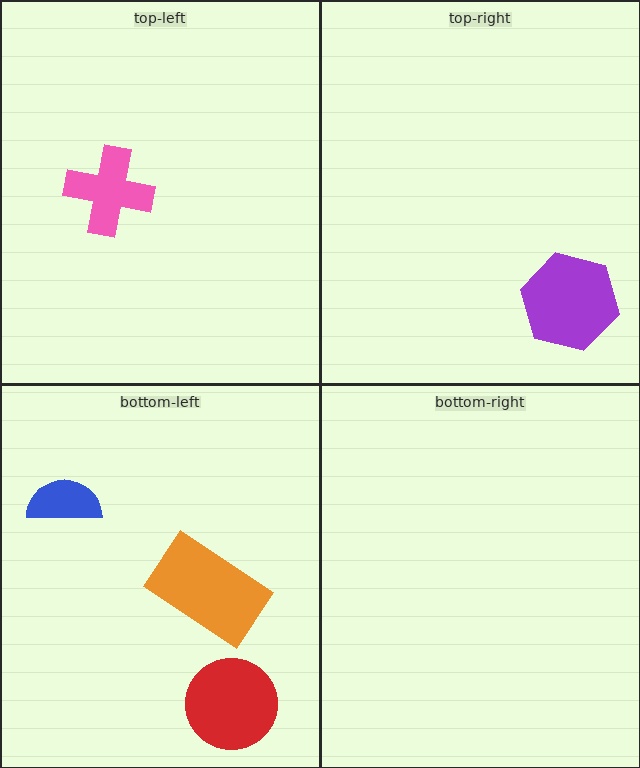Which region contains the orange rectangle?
The bottom-left region.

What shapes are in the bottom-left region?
The red circle, the orange rectangle, the blue semicircle.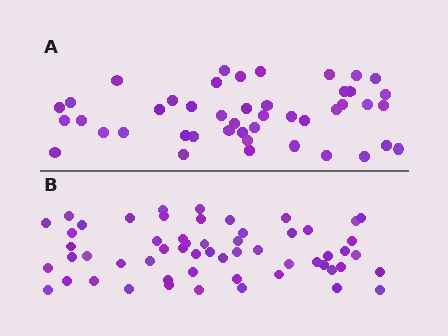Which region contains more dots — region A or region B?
Region B (the bottom region) has more dots.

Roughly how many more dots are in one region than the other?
Region B has roughly 12 or so more dots than region A.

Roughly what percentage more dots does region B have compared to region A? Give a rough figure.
About 25% more.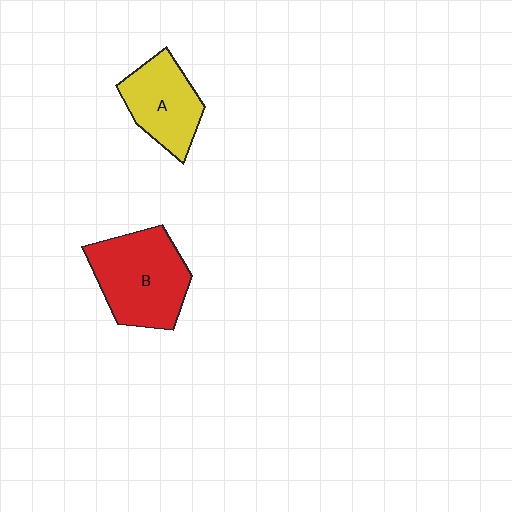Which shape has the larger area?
Shape B (red).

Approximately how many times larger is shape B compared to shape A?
Approximately 1.4 times.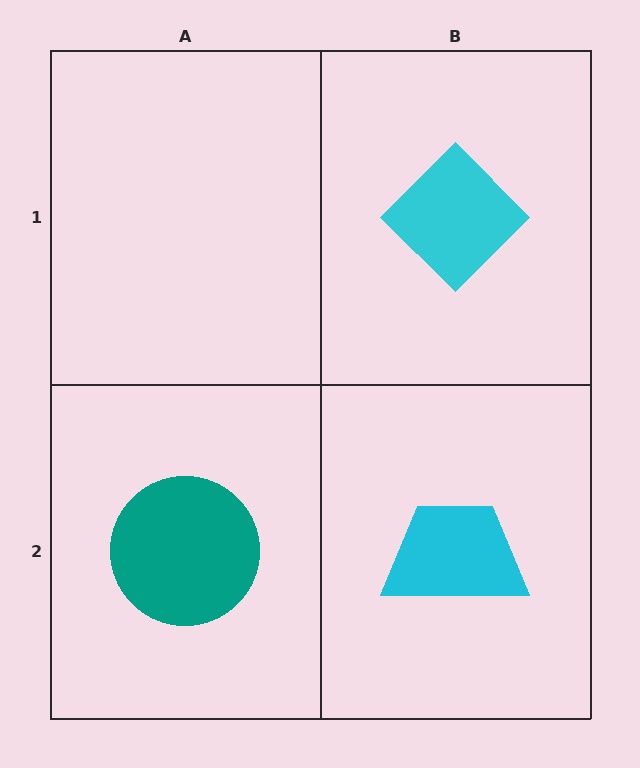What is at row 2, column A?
A teal circle.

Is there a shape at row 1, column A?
No, that cell is empty.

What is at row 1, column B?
A cyan diamond.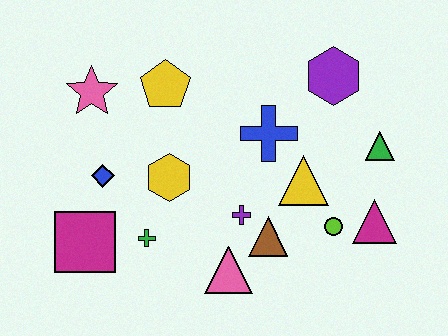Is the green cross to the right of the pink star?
Yes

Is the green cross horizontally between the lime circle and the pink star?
Yes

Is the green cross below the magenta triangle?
Yes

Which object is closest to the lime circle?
The magenta triangle is closest to the lime circle.